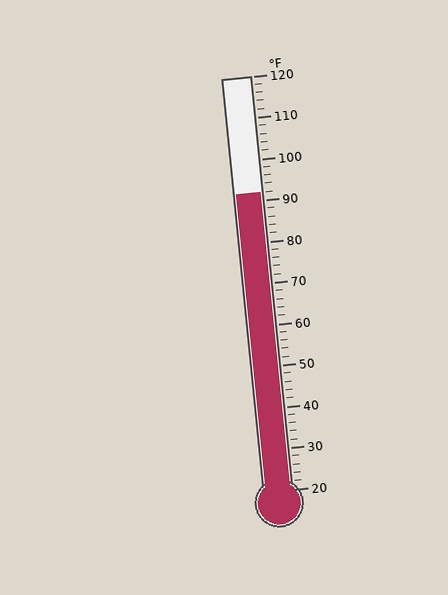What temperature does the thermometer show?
The thermometer shows approximately 92°F.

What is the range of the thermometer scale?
The thermometer scale ranges from 20°F to 120°F.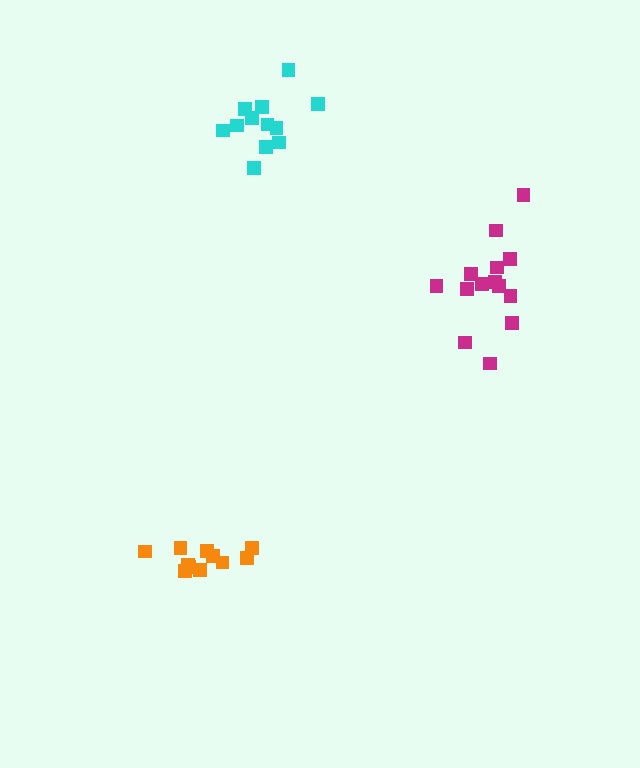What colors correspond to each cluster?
The clusters are colored: cyan, orange, magenta.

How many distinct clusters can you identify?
There are 3 distinct clusters.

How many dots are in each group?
Group 1: 12 dots, Group 2: 11 dots, Group 3: 14 dots (37 total).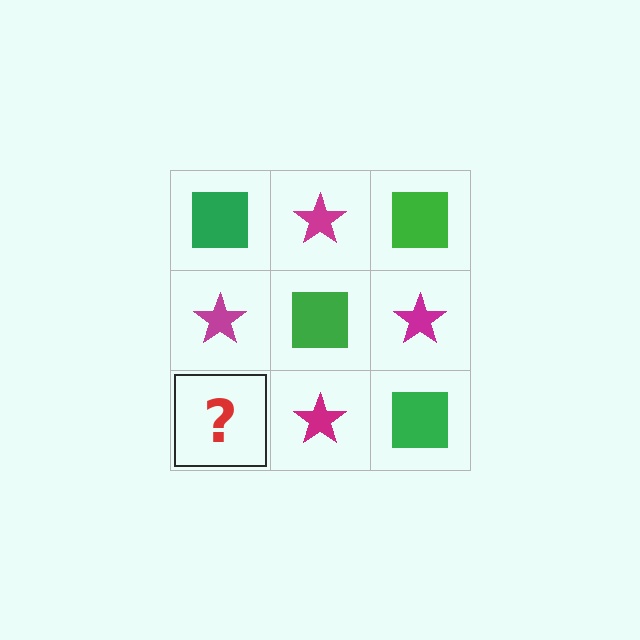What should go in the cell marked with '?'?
The missing cell should contain a green square.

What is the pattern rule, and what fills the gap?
The rule is that it alternates green square and magenta star in a checkerboard pattern. The gap should be filled with a green square.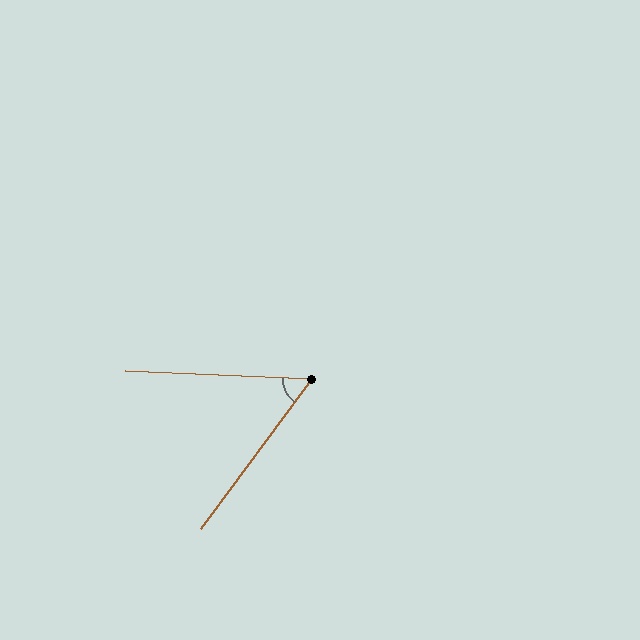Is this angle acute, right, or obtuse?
It is acute.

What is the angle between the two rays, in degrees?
Approximately 56 degrees.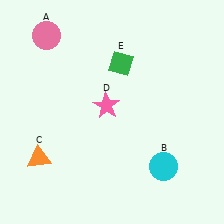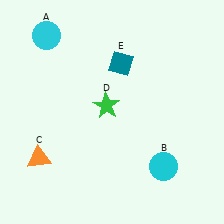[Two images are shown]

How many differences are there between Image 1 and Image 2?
There are 3 differences between the two images.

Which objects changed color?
A changed from pink to cyan. D changed from pink to green. E changed from green to teal.